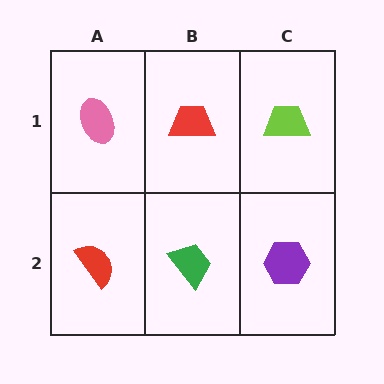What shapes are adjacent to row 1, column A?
A red semicircle (row 2, column A), a red trapezoid (row 1, column B).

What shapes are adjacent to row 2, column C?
A lime trapezoid (row 1, column C), a green trapezoid (row 2, column B).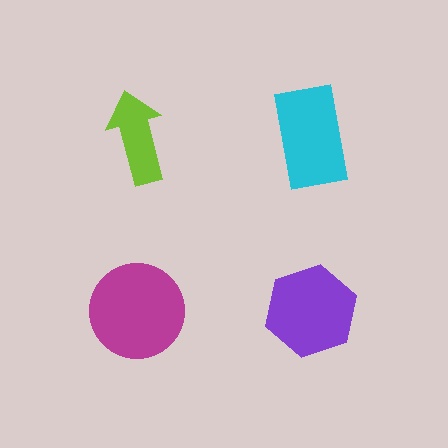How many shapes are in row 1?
2 shapes.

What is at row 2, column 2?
A purple hexagon.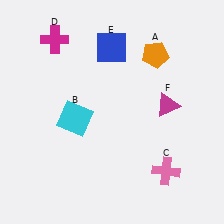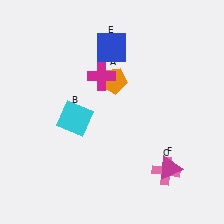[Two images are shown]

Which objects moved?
The objects that moved are: the orange pentagon (A), the magenta cross (D), the magenta triangle (F).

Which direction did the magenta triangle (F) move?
The magenta triangle (F) moved down.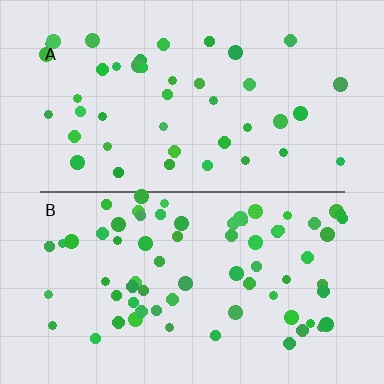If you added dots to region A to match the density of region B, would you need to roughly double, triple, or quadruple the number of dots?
Approximately double.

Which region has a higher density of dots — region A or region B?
B (the bottom).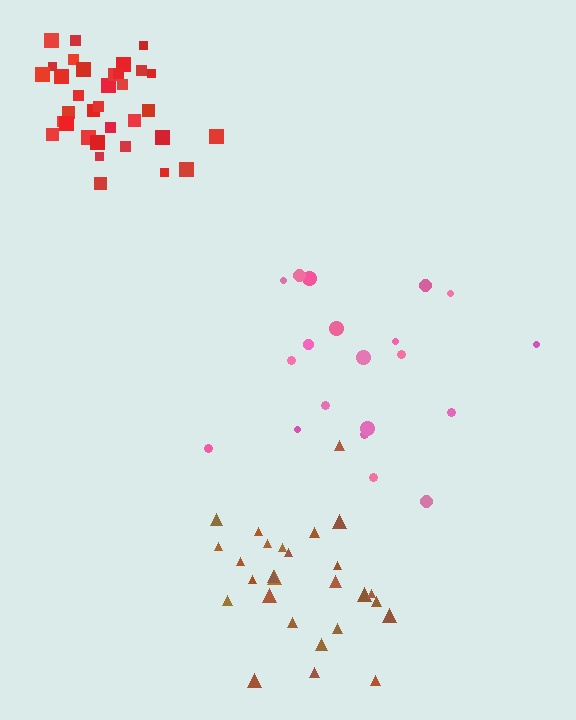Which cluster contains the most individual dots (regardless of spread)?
Red (34).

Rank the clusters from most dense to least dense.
red, brown, pink.